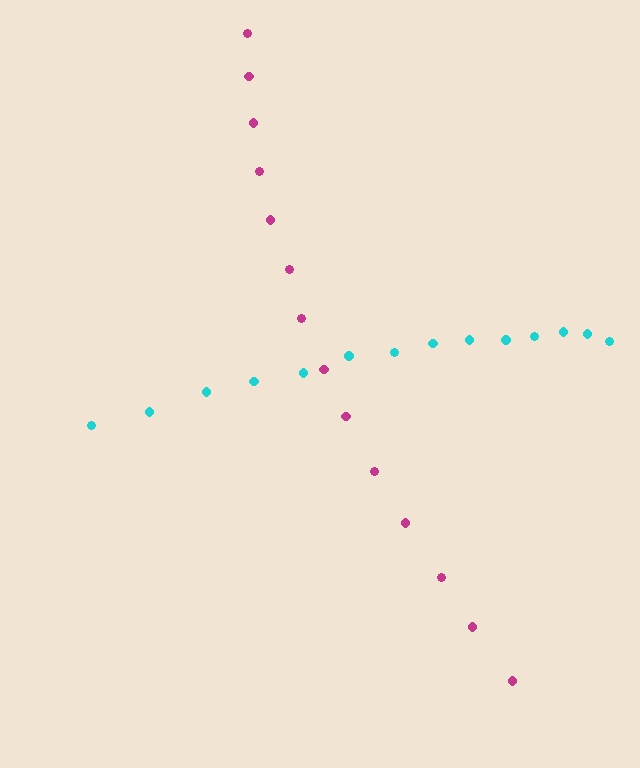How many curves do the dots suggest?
There are 2 distinct paths.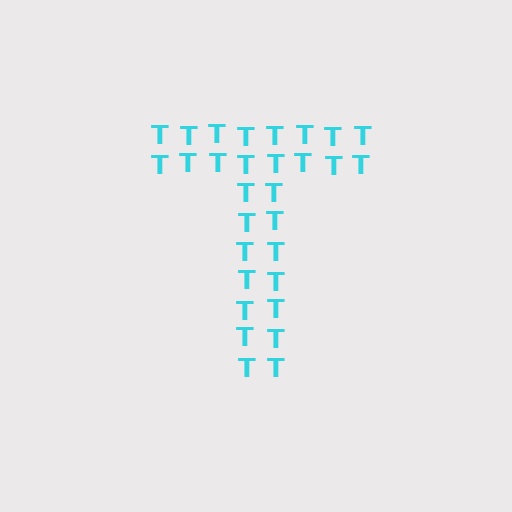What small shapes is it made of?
It is made of small letter T's.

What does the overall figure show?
The overall figure shows the letter T.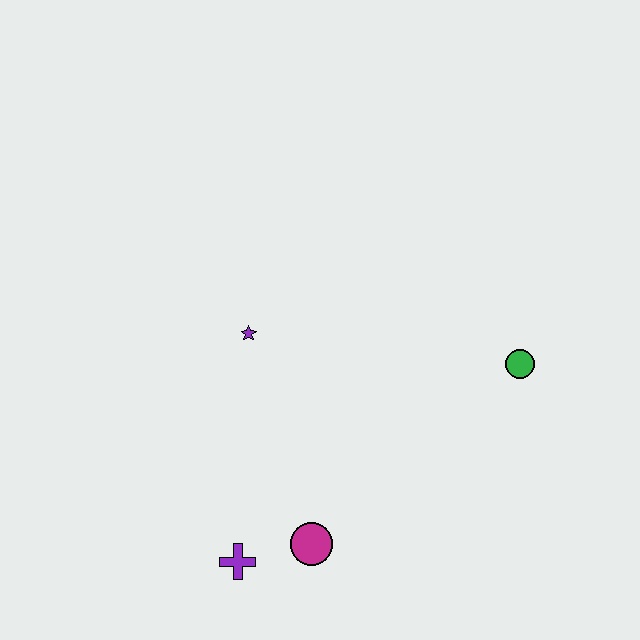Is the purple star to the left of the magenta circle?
Yes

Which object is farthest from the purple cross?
The green circle is farthest from the purple cross.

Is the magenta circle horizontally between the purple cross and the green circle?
Yes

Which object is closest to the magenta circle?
The purple cross is closest to the magenta circle.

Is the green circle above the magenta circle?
Yes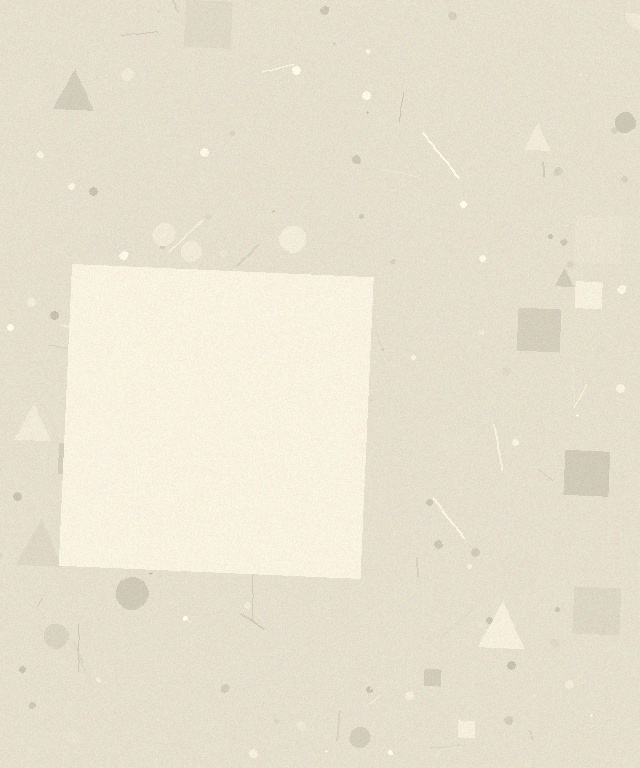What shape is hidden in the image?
A square is hidden in the image.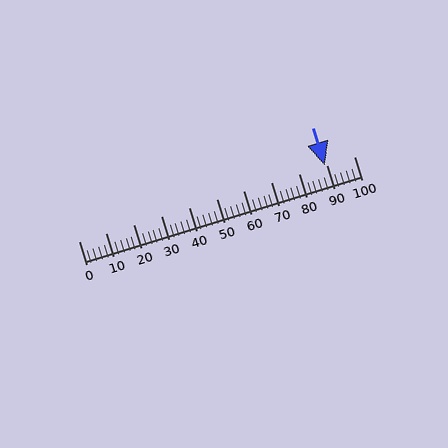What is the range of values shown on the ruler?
The ruler shows values from 0 to 100.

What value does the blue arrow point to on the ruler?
The blue arrow points to approximately 90.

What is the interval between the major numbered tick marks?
The major tick marks are spaced 10 units apart.